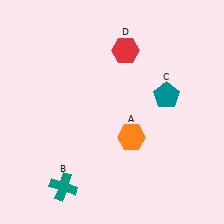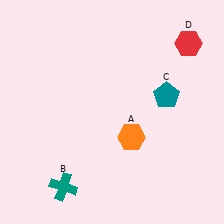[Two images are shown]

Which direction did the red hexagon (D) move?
The red hexagon (D) moved right.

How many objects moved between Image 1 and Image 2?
1 object moved between the two images.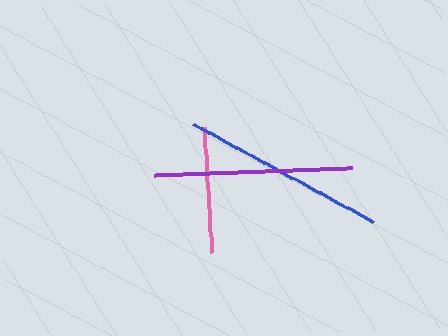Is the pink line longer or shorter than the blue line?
The blue line is longer than the pink line.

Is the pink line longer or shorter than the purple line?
The purple line is longer than the pink line.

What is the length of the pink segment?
The pink segment is approximately 125 pixels long.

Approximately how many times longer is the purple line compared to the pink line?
The purple line is approximately 1.6 times the length of the pink line.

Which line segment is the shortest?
The pink line is the shortest at approximately 125 pixels.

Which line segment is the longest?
The blue line is the longest at approximately 204 pixels.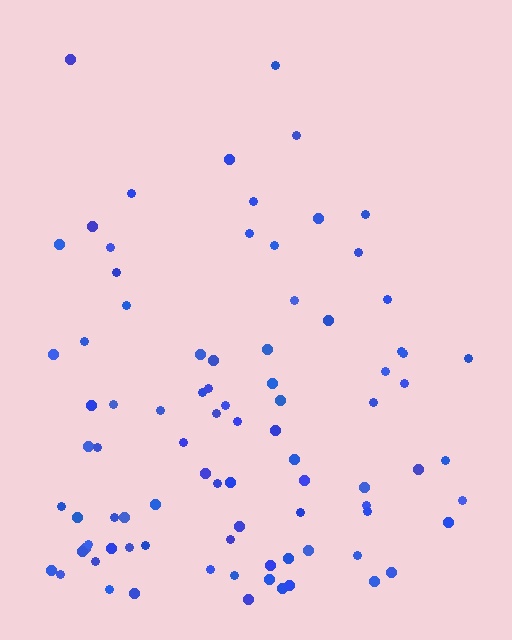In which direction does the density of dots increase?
From top to bottom, with the bottom side densest.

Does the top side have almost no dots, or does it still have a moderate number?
Still a moderate number, just noticeably fewer than the bottom.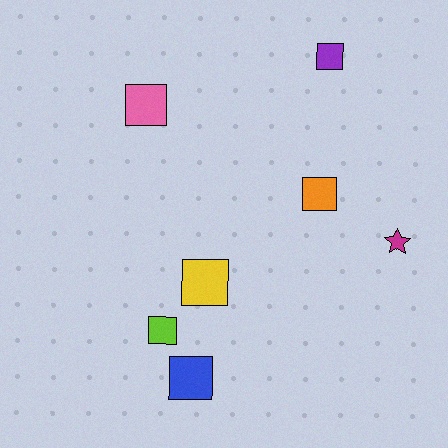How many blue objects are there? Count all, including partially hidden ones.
There is 1 blue object.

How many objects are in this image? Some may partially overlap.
There are 7 objects.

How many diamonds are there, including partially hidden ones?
There are no diamonds.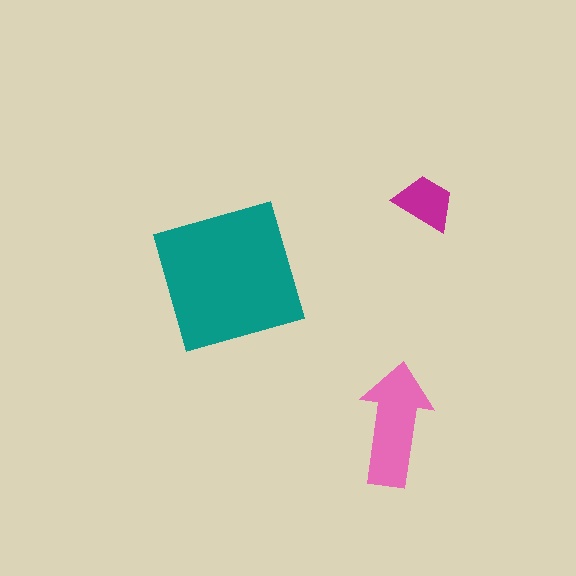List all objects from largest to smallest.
The teal square, the pink arrow, the magenta trapezoid.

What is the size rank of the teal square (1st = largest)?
1st.